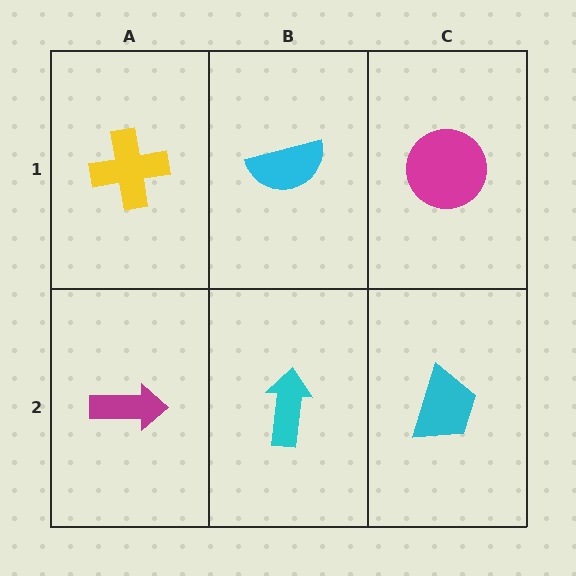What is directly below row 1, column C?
A cyan trapezoid.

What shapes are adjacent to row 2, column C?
A magenta circle (row 1, column C), a cyan arrow (row 2, column B).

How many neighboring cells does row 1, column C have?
2.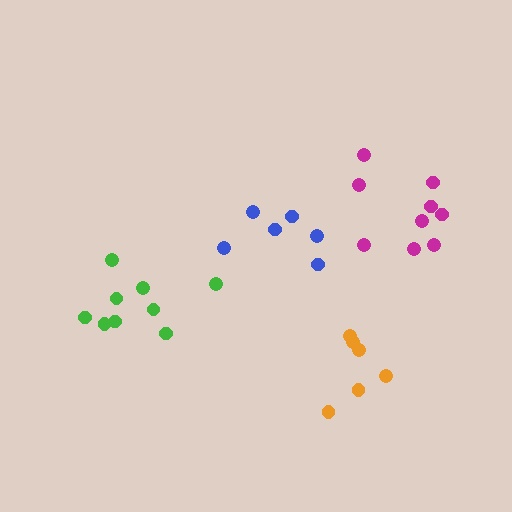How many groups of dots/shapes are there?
There are 4 groups.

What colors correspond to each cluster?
The clusters are colored: orange, green, blue, magenta.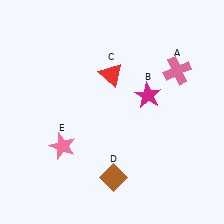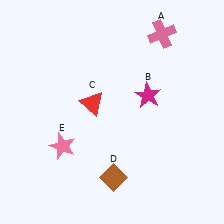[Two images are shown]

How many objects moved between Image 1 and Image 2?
2 objects moved between the two images.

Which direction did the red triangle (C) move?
The red triangle (C) moved down.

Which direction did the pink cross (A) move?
The pink cross (A) moved up.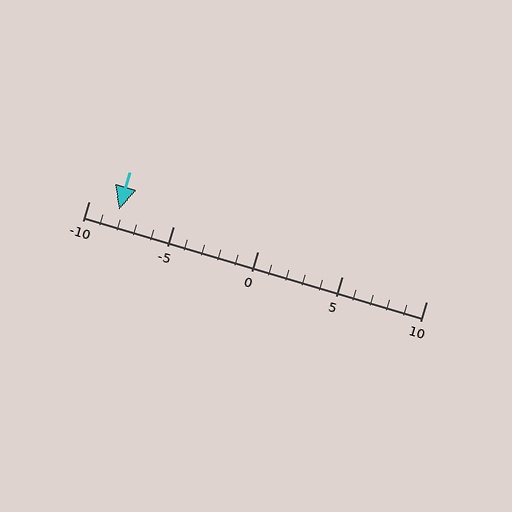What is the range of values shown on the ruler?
The ruler shows values from -10 to 10.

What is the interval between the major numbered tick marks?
The major tick marks are spaced 5 units apart.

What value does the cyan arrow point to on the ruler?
The cyan arrow points to approximately -8.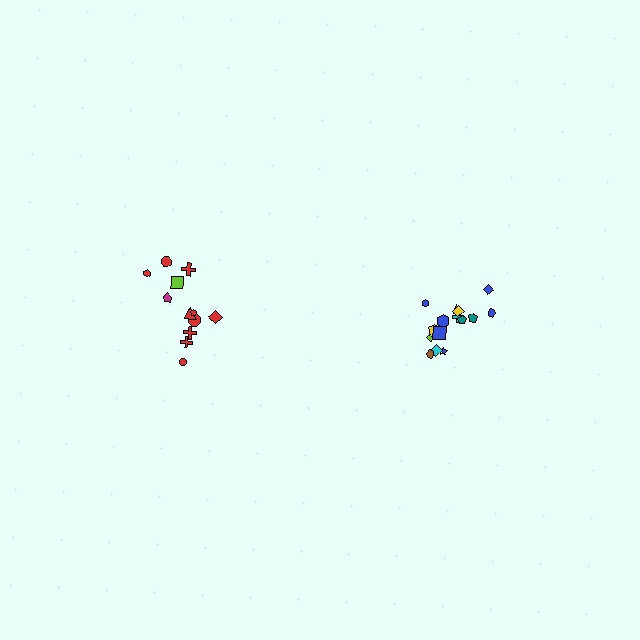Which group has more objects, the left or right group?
The right group.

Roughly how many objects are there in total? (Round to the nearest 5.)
Roughly 25 objects in total.